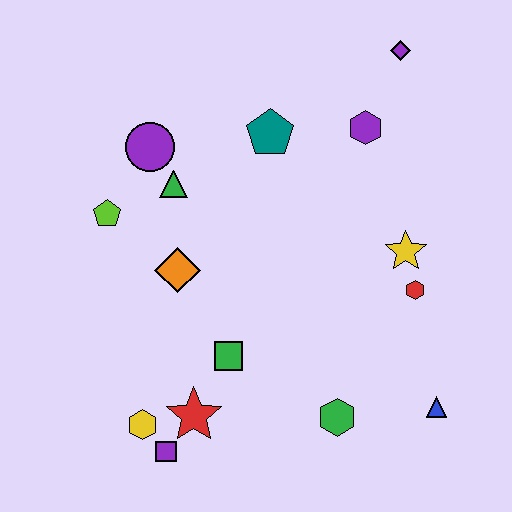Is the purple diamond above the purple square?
Yes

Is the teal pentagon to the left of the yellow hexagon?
No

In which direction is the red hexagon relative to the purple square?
The red hexagon is to the right of the purple square.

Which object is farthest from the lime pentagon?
The blue triangle is farthest from the lime pentagon.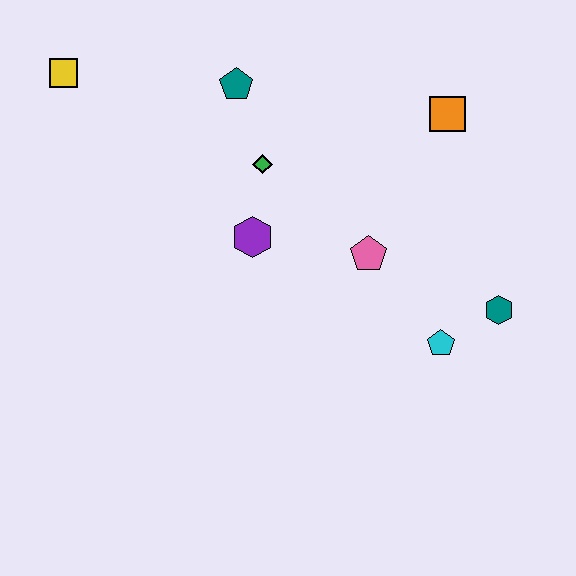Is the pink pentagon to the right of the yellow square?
Yes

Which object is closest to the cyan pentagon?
The teal hexagon is closest to the cyan pentagon.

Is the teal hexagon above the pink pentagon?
No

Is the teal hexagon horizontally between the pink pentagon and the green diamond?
No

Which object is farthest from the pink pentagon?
The yellow square is farthest from the pink pentagon.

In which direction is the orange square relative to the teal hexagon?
The orange square is above the teal hexagon.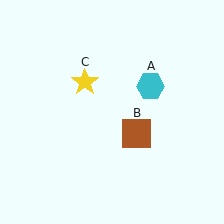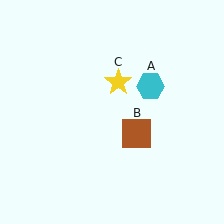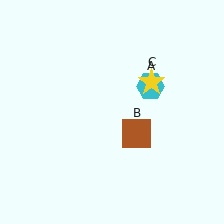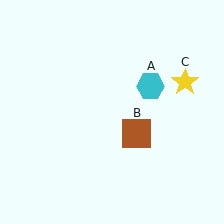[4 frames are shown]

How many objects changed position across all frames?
1 object changed position: yellow star (object C).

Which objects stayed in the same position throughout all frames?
Cyan hexagon (object A) and brown square (object B) remained stationary.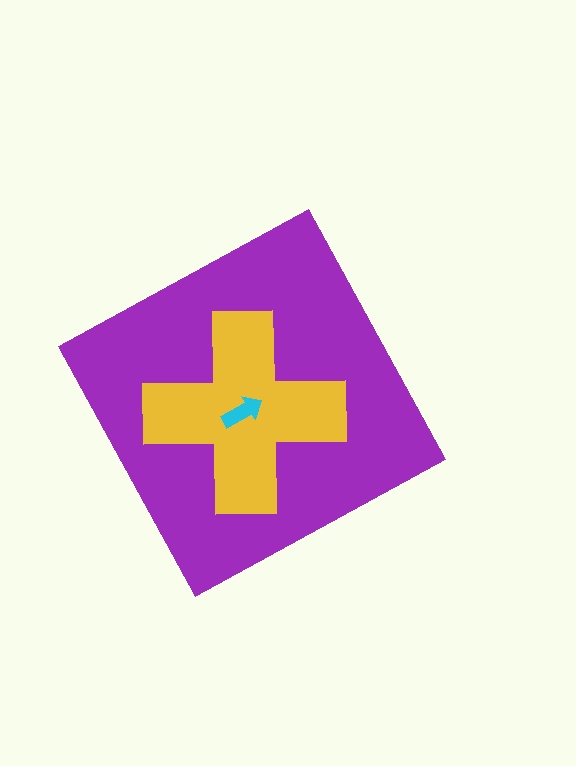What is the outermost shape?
The purple diamond.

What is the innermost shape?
The cyan arrow.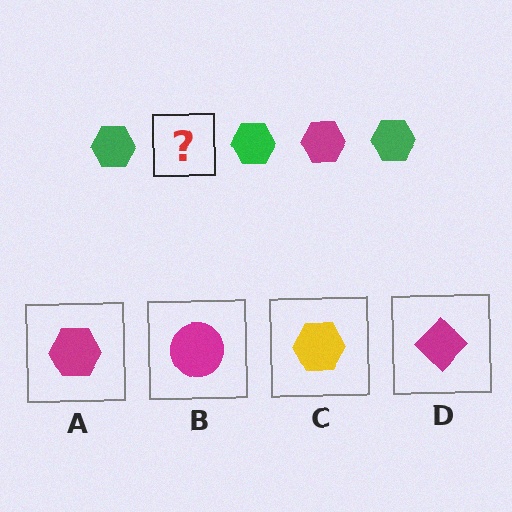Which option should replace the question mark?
Option A.